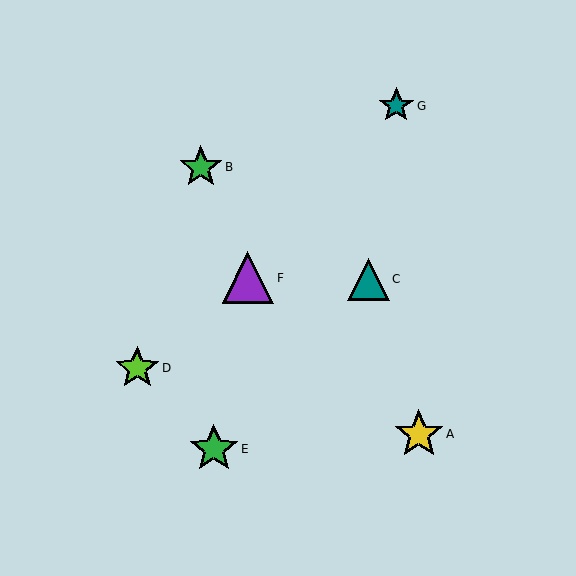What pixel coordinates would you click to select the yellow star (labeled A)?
Click at (419, 434) to select the yellow star A.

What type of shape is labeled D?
Shape D is a lime star.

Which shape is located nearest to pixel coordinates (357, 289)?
The teal triangle (labeled C) at (369, 279) is nearest to that location.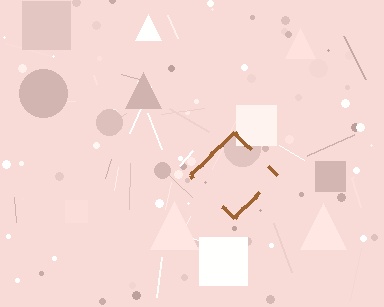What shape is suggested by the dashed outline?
The dashed outline suggests a diamond.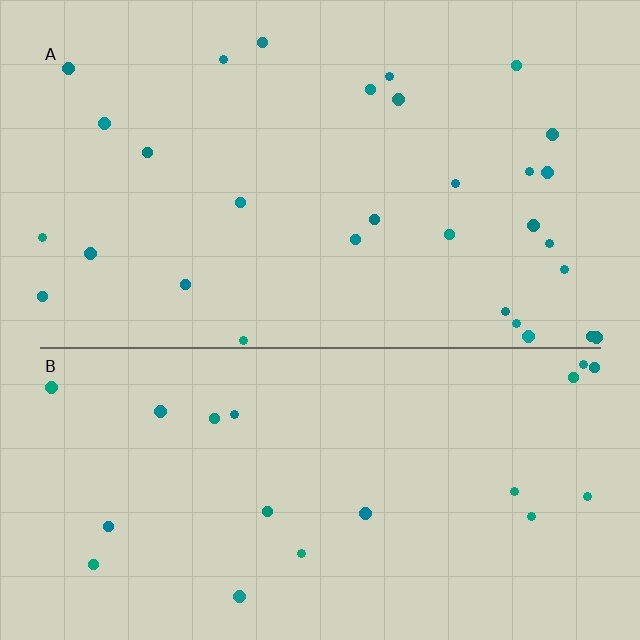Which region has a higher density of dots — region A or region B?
A (the top).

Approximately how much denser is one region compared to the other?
Approximately 1.5× — region A over region B.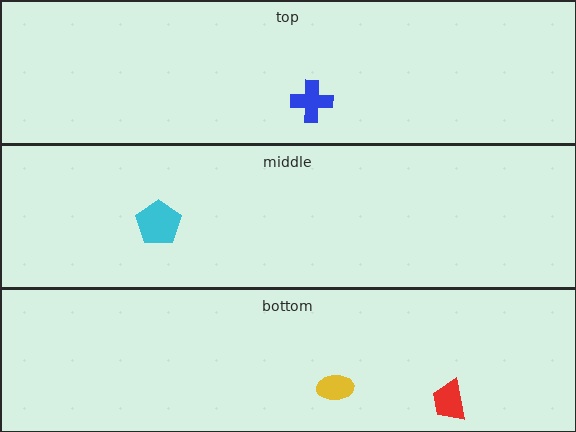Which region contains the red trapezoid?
The bottom region.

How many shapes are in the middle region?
1.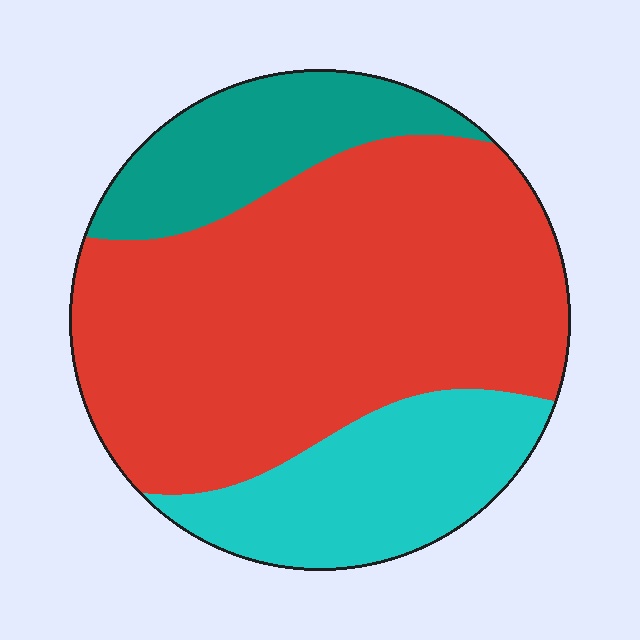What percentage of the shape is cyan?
Cyan takes up between a sixth and a third of the shape.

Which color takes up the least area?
Teal, at roughly 15%.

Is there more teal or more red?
Red.